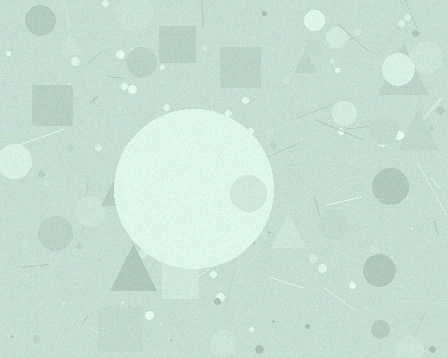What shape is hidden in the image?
A circle is hidden in the image.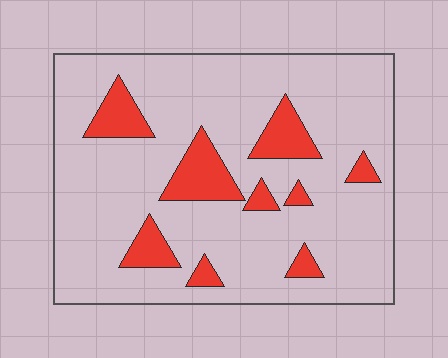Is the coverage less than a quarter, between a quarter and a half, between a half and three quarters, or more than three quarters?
Less than a quarter.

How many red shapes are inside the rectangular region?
9.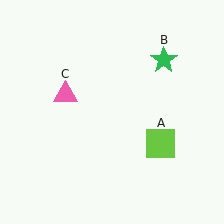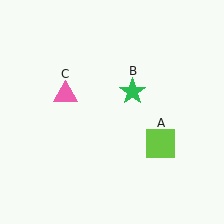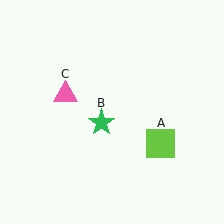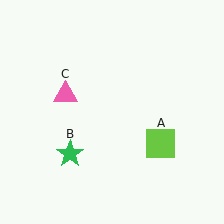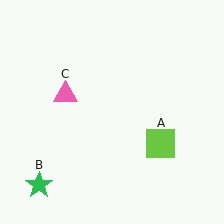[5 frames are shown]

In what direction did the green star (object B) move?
The green star (object B) moved down and to the left.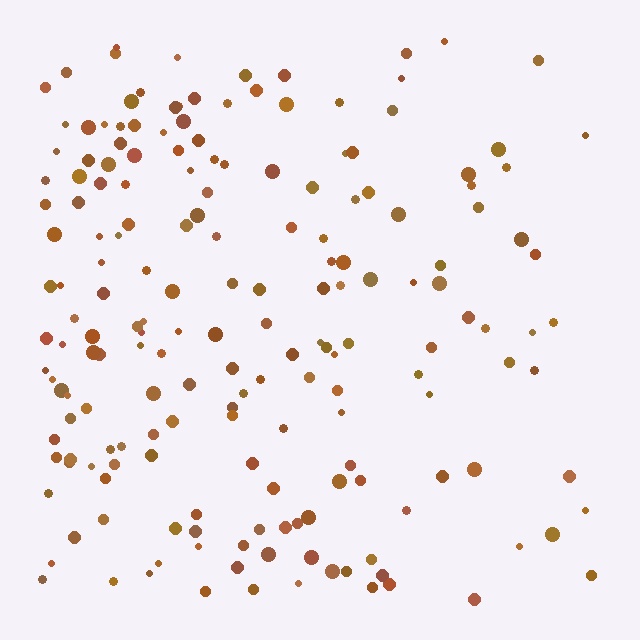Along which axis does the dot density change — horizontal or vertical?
Horizontal.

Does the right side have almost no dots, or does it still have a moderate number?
Still a moderate number, just noticeably fewer than the left.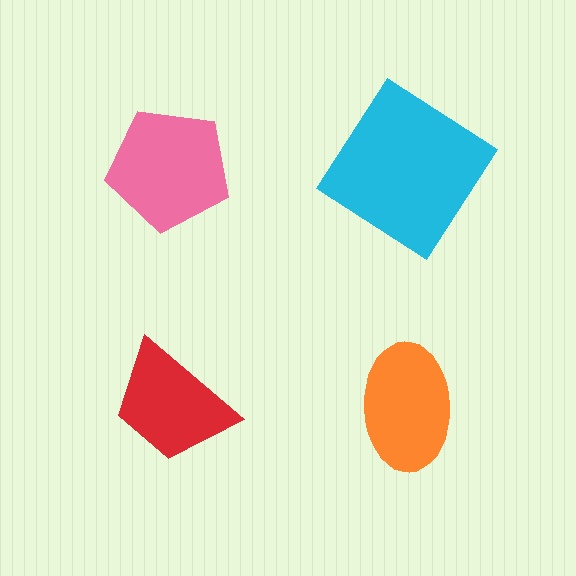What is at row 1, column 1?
A pink pentagon.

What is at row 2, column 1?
A red trapezoid.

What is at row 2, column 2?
An orange ellipse.